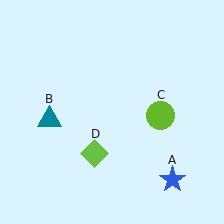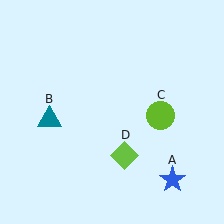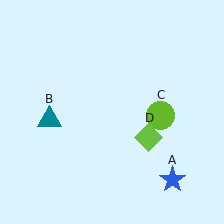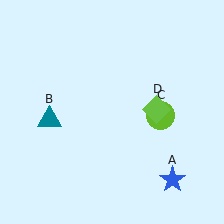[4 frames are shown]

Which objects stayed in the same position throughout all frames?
Blue star (object A) and teal triangle (object B) and lime circle (object C) remained stationary.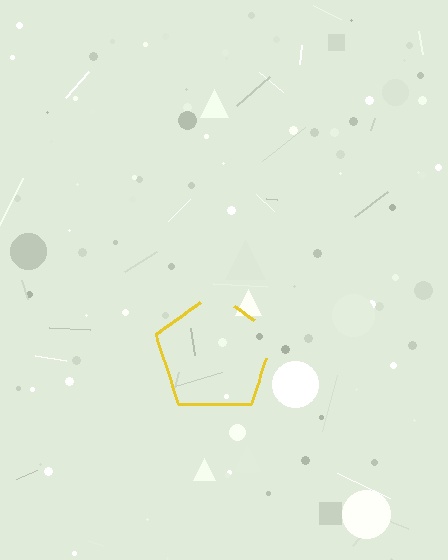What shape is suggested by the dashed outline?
The dashed outline suggests a pentagon.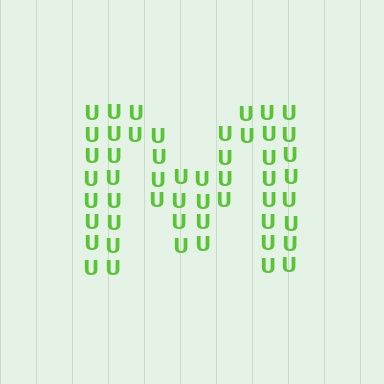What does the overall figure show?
The overall figure shows the letter M.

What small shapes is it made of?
It is made of small letter U's.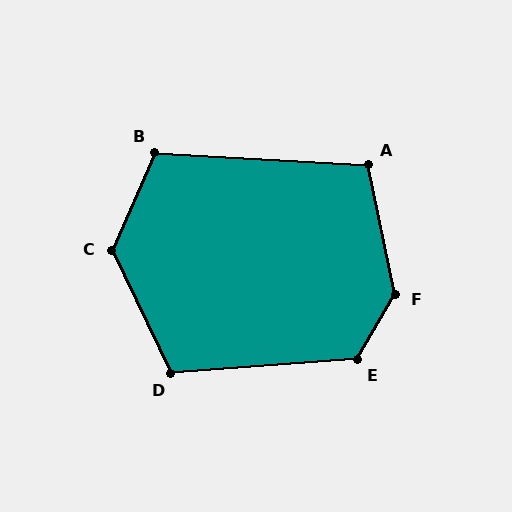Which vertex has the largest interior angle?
F, at approximately 138 degrees.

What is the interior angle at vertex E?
Approximately 125 degrees (obtuse).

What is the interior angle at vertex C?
Approximately 130 degrees (obtuse).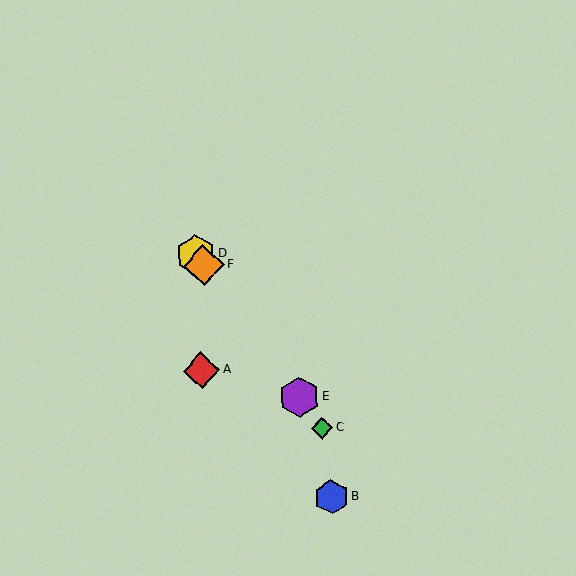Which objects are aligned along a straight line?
Objects C, D, E, F are aligned along a straight line.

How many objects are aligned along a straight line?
4 objects (C, D, E, F) are aligned along a straight line.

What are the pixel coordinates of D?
Object D is at (196, 255).